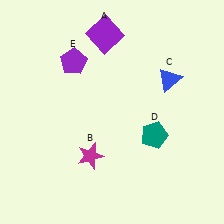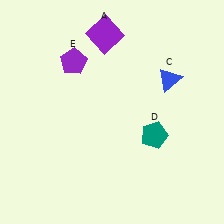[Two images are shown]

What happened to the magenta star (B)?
The magenta star (B) was removed in Image 2. It was in the bottom-left area of Image 1.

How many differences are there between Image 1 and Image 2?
There is 1 difference between the two images.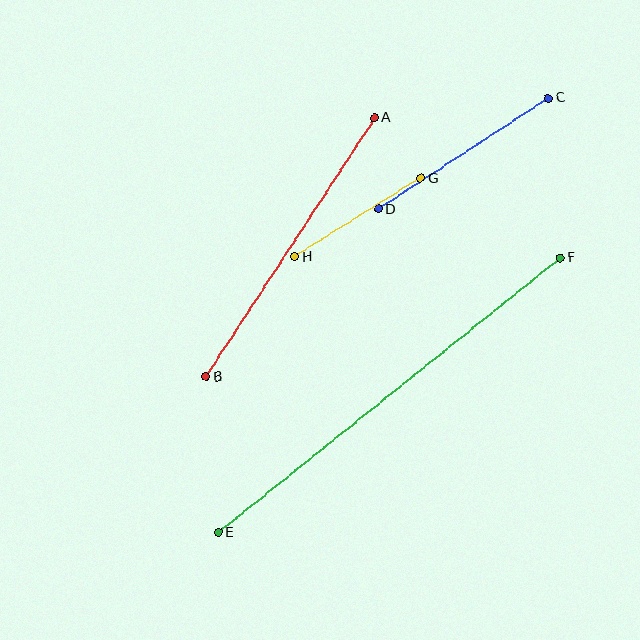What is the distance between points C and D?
The distance is approximately 203 pixels.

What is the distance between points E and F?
The distance is approximately 439 pixels.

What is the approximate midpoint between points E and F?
The midpoint is at approximately (389, 395) pixels.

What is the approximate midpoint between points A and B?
The midpoint is at approximately (290, 247) pixels.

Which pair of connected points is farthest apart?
Points E and F are farthest apart.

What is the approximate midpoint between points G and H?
The midpoint is at approximately (358, 217) pixels.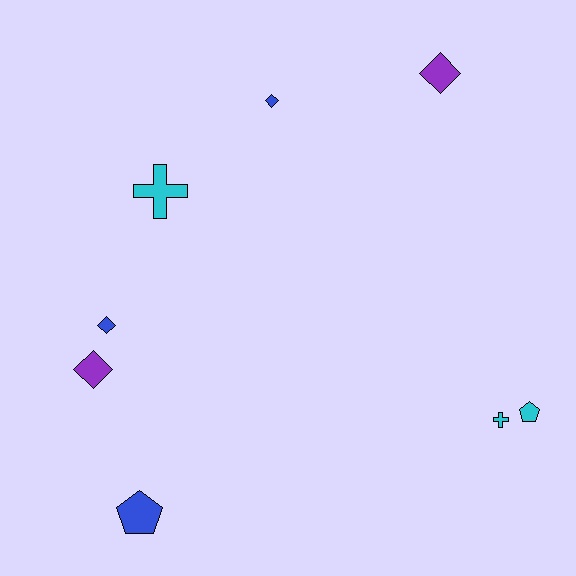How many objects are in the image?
There are 8 objects.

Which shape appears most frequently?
Diamond, with 4 objects.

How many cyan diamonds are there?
There are no cyan diamonds.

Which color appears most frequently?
Cyan, with 3 objects.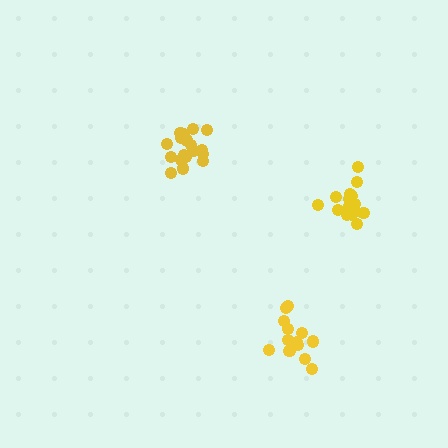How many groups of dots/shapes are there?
There are 3 groups.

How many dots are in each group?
Group 1: 13 dots, Group 2: 18 dots, Group 3: 15 dots (46 total).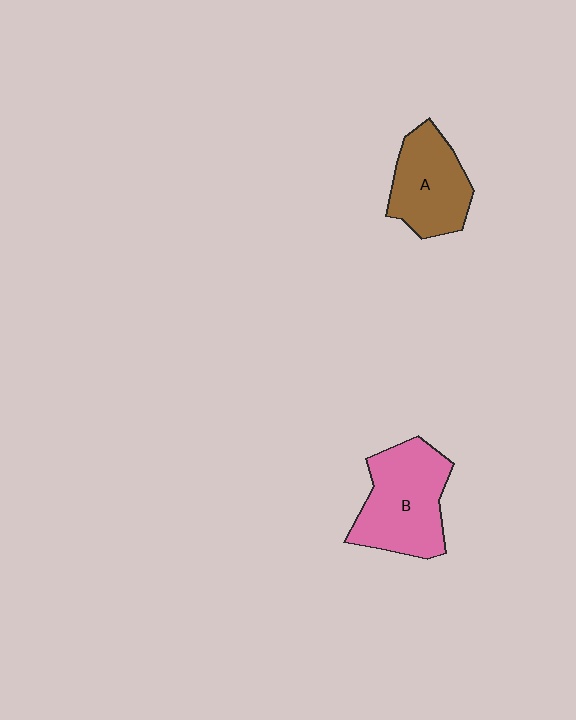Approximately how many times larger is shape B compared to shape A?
Approximately 1.3 times.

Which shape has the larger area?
Shape B (pink).